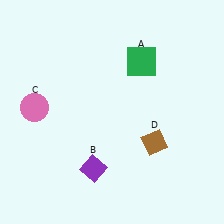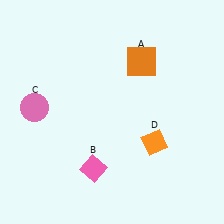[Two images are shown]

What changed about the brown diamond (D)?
In Image 1, D is brown. In Image 2, it changed to orange.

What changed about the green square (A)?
In Image 1, A is green. In Image 2, it changed to orange.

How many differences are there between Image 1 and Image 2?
There are 3 differences between the two images.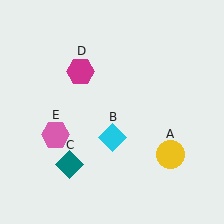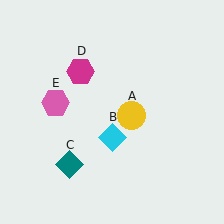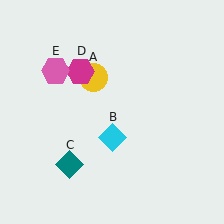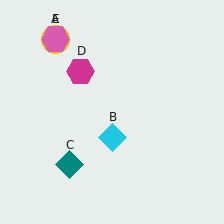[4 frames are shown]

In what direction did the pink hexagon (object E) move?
The pink hexagon (object E) moved up.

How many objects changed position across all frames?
2 objects changed position: yellow circle (object A), pink hexagon (object E).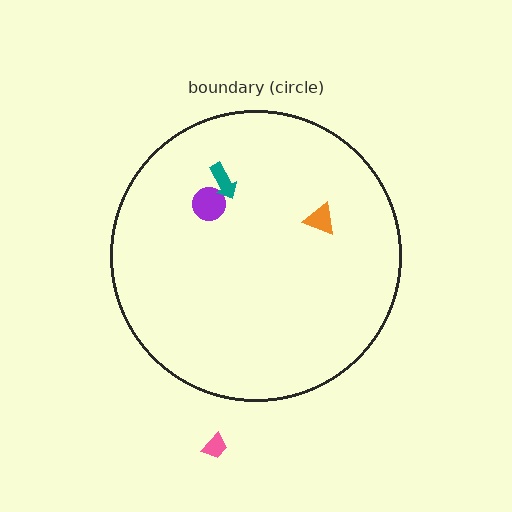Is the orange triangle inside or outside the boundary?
Inside.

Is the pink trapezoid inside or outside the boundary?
Outside.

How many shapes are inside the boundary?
3 inside, 1 outside.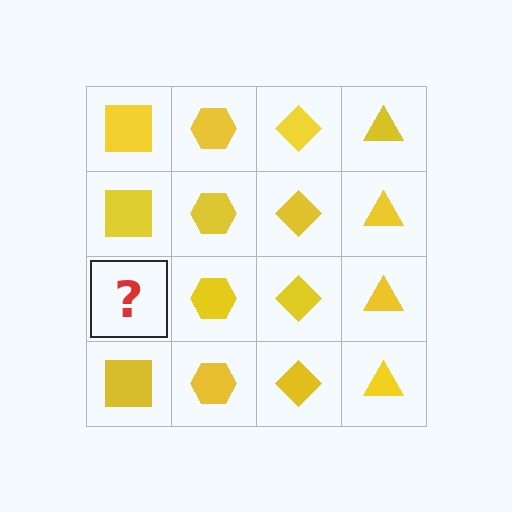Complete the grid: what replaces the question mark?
The question mark should be replaced with a yellow square.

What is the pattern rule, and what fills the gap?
The rule is that each column has a consistent shape. The gap should be filled with a yellow square.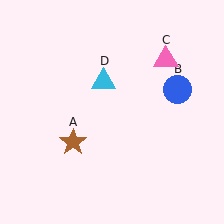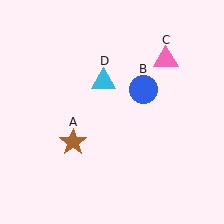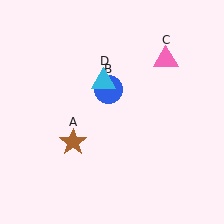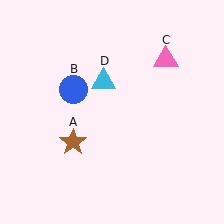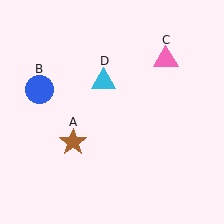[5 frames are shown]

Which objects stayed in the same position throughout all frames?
Brown star (object A) and pink triangle (object C) and cyan triangle (object D) remained stationary.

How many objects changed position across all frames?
1 object changed position: blue circle (object B).